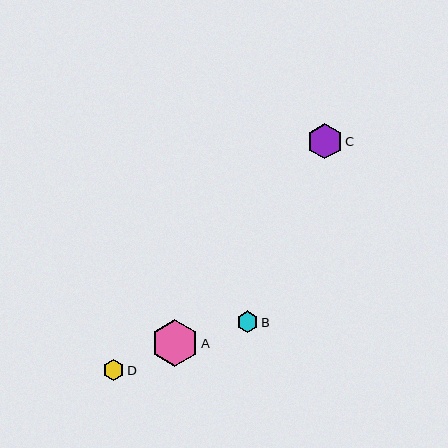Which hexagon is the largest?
Hexagon A is the largest with a size of approximately 47 pixels.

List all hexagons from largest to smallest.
From largest to smallest: A, C, B, D.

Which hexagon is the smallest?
Hexagon D is the smallest with a size of approximately 21 pixels.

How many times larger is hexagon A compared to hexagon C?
Hexagon A is approximately 1.3 times the size of hexagon C.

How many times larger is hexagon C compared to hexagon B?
Hexagon C is approximately 1.6 times the size of hexagon B.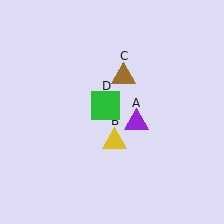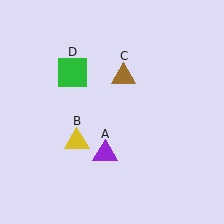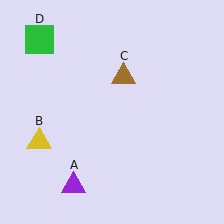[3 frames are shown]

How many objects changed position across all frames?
3 objects changed position: purple triangle (object A), yellow triangle (object B), green square (object D).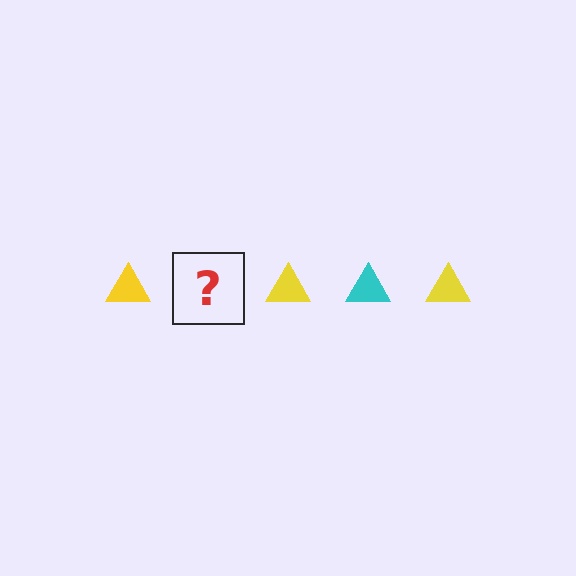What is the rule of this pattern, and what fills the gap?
The rule is that the pattern cycles through yellow, cyan triangles. The gap should be filled with a cyan triangle.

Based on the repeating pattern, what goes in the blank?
The blank should be a cyan triangle.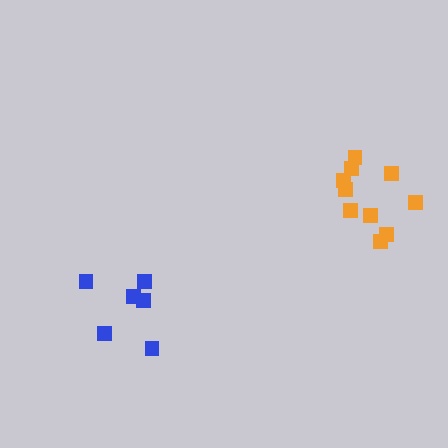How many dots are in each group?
Group 1: 10 dots, Group 2: 6 dots (16 total).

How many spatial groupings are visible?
There are 2 spatial groupings.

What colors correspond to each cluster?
The clusters are colored: orange, blue.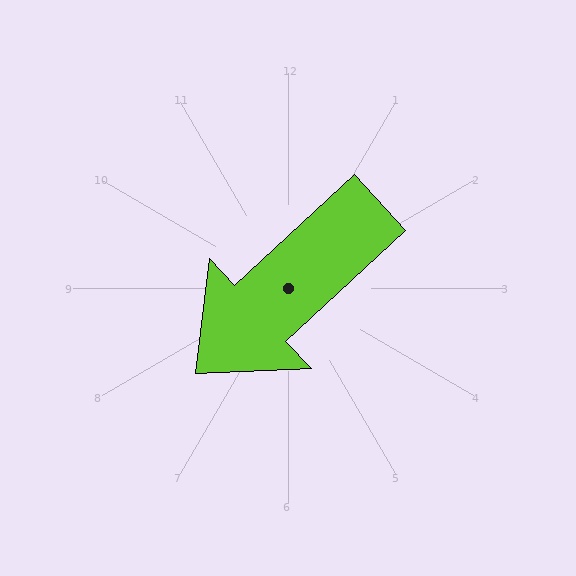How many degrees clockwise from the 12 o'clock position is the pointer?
Approximately 227 degrees.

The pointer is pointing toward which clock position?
Roughly 8 o'clock.